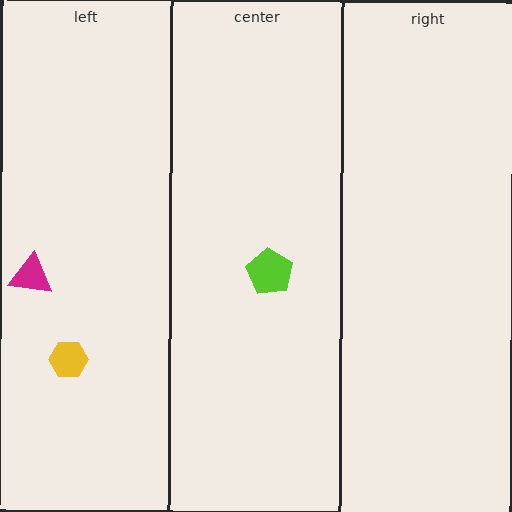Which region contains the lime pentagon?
The center region.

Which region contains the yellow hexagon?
The left region.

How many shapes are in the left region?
2.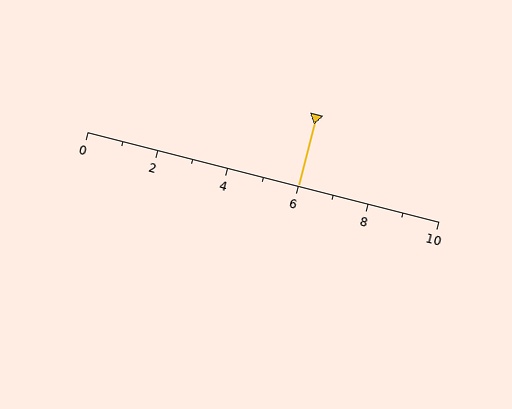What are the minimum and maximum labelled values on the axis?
The axis runs from 0 to 10.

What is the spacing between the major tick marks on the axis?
The major ticks are spaced 2 apart.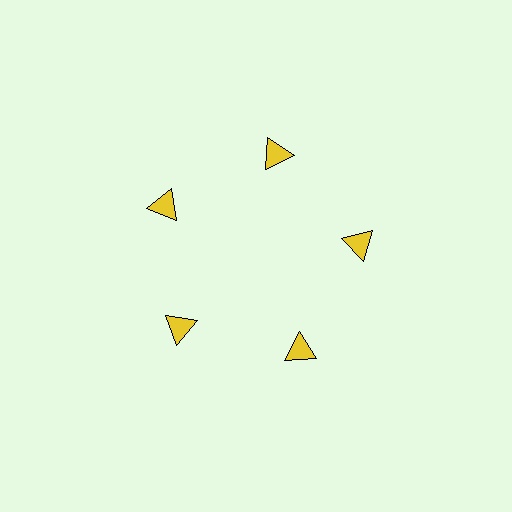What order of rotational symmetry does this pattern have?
This pattern has 5-fold rotational symmetry.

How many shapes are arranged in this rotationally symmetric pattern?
There are 5 shapes, arranged in 5 groups of 1.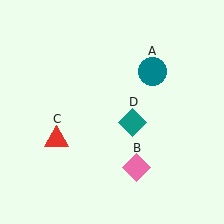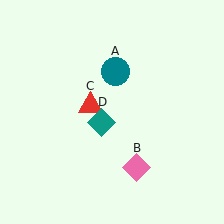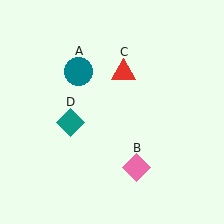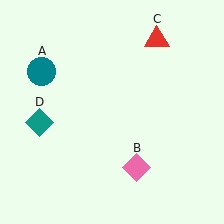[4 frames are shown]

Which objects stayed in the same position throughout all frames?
Pink diamond (object B) remained stationary.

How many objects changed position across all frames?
3 objects changed position: teal circle (object A), red triangle (object C), teal diamond (object D).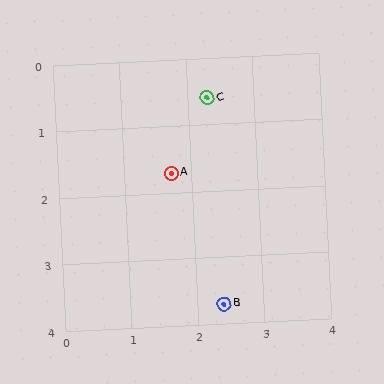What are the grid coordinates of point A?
Point A is at approximately (1.7, 1.7).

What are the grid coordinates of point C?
Point C is at approximately (2.3, 0.6).